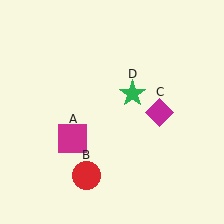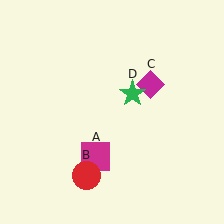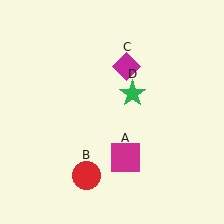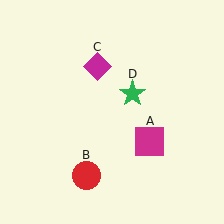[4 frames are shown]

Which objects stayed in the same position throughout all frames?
Red circle (object B) and green star (object D) remained stationary.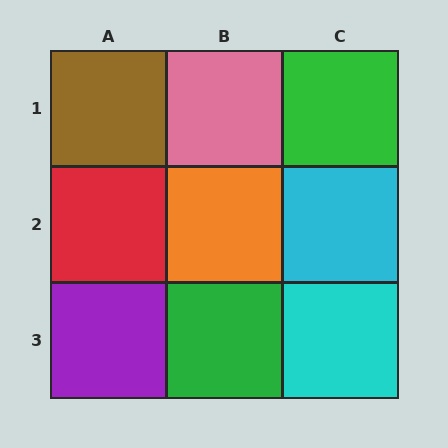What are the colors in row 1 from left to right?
Brown, pink, green.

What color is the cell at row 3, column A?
Purple.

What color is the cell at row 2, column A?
Red.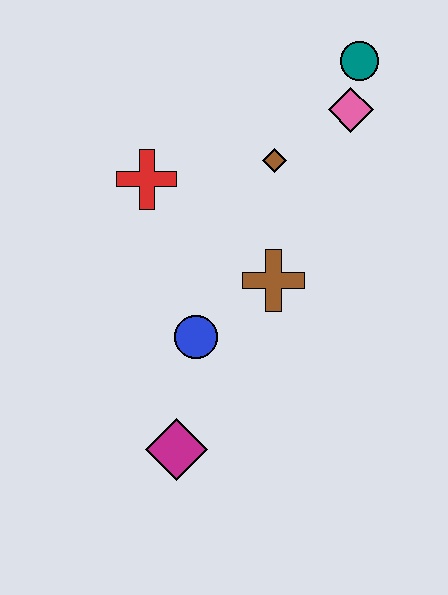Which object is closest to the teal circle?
The pink diamond is closest to the teal circle.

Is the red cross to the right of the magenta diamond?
No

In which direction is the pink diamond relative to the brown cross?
The pink diamond is above the brown cross.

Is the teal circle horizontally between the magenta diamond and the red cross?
No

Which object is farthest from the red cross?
The magenta diamond is farthest from the red cross.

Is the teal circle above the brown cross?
Yes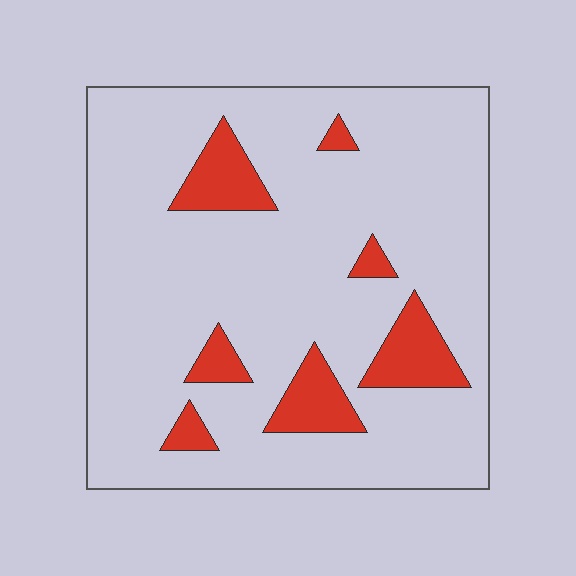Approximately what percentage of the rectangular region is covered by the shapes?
Approximately 15%.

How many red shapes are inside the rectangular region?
7.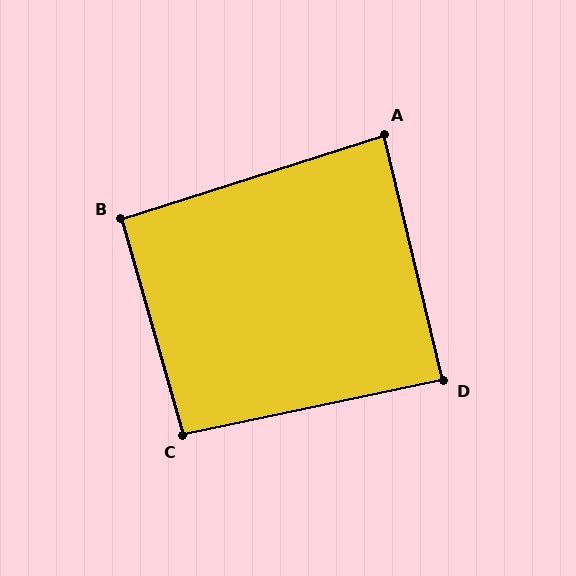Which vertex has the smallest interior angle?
A, at approximately 86 degrees.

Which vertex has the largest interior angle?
C, at approximately 94 degrees.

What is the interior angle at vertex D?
Approximately 88 degrees (approximately right).